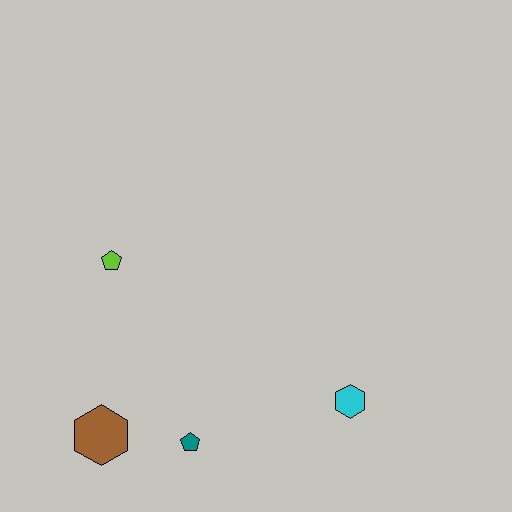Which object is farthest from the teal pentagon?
The lime pentagon is farthest from the teal pentagon.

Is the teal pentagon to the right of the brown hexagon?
Yes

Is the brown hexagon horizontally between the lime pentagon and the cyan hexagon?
No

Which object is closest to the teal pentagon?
The brown hexagon is closest to the teal pentagon.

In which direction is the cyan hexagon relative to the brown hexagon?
The cyan hexagon is to the right of the brown hexagon.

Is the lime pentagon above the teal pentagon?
Yes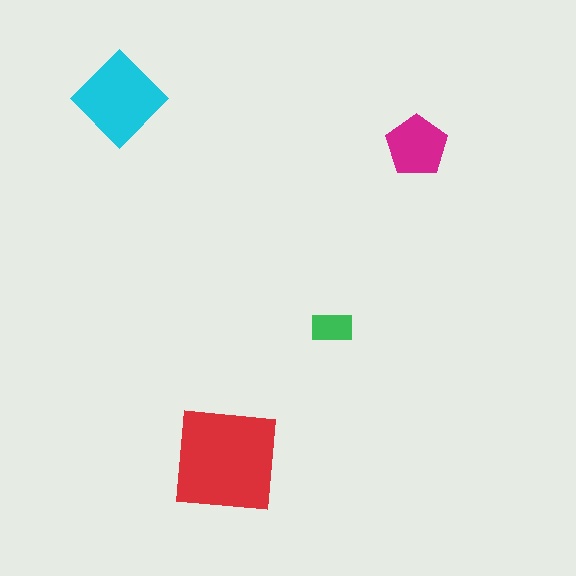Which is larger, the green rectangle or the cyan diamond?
The cyan diamond.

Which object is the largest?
The red square.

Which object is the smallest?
The green rectangle.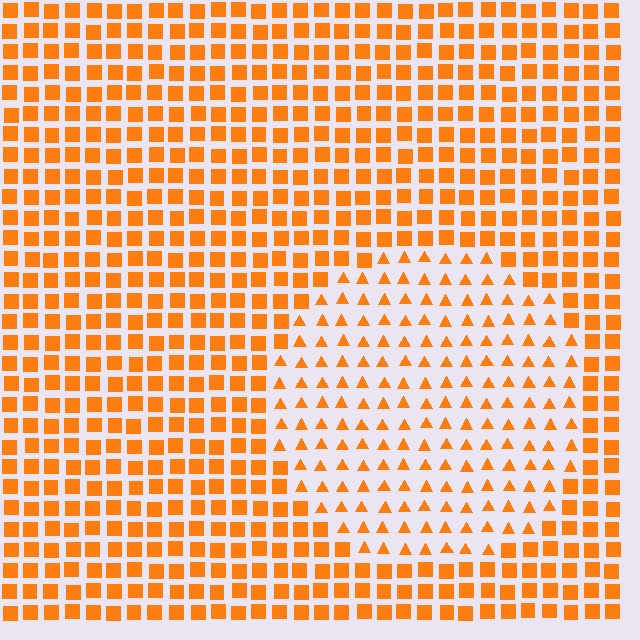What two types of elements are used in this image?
The image uses triangles inside the circle region and squares outside it.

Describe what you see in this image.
The image is filled with small orange elements arranged in a uniform grid. A circle-shaped region contains triangles, while the surrounding area contains squares. The boundary is defined purely by the change in element shape.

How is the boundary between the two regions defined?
The boundary is defined by a change in element shape: triangles inside vs. squares outside. All elements share the same color and spacing.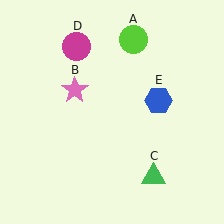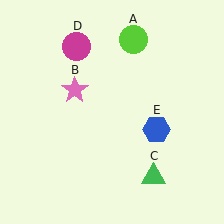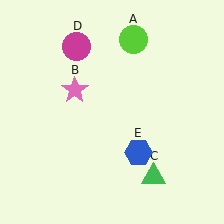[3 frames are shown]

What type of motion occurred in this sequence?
The blue hexagon (object E) rotated clockwise around the center of the scene.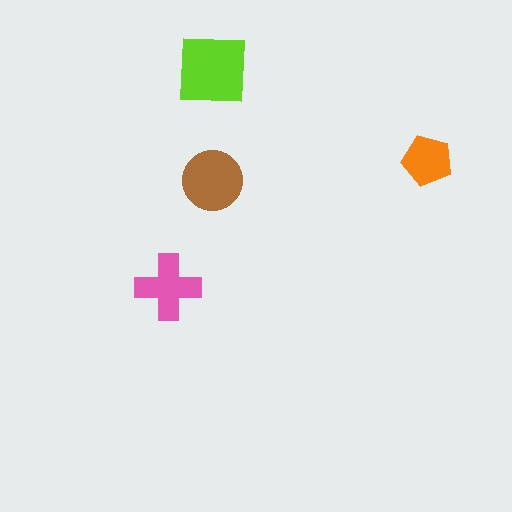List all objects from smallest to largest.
The orange pentagon, the pink cross, the brown circle, the lime square.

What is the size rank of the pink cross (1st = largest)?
3rd.